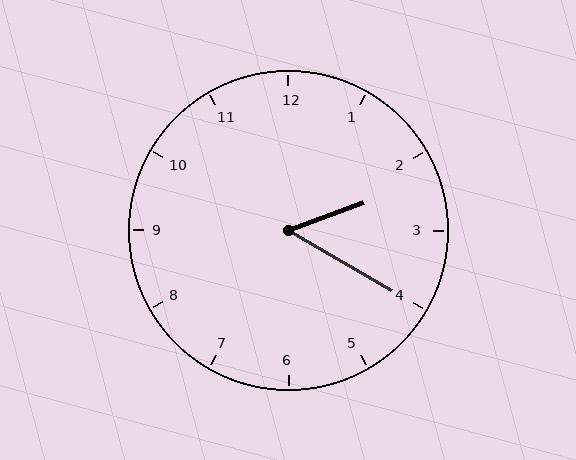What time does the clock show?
2:20.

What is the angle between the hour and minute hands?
Approximately 50 degrees.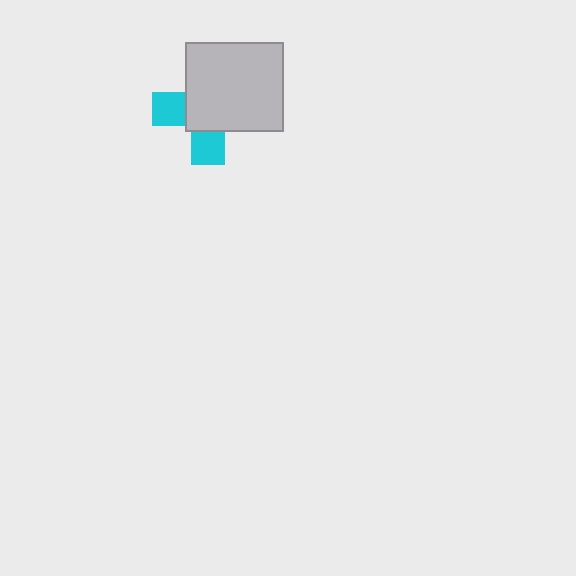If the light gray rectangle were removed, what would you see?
You would see the complete cyan cross.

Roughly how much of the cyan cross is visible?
A small part of it is visible (roughly 36%).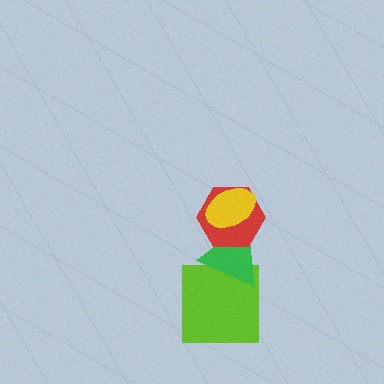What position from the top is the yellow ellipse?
The yellow ellipse is 1st from the top.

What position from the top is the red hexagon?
The red hexagon is 2nd from the top.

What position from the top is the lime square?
The lime square is 4th from the top.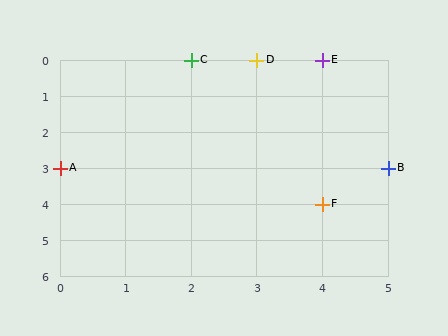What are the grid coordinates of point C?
Point C is at grid coordinates (2, 0).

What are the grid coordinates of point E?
Point E is at grid coordinates (4, 0).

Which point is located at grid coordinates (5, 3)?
Point B is at (5, 3).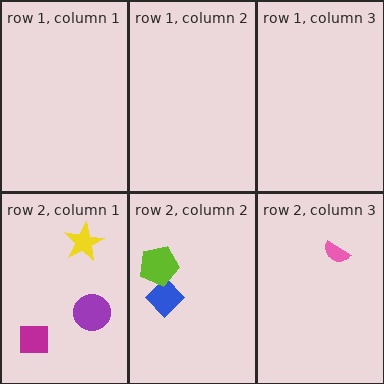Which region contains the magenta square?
The row 2, column 1 region.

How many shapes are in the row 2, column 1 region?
3.